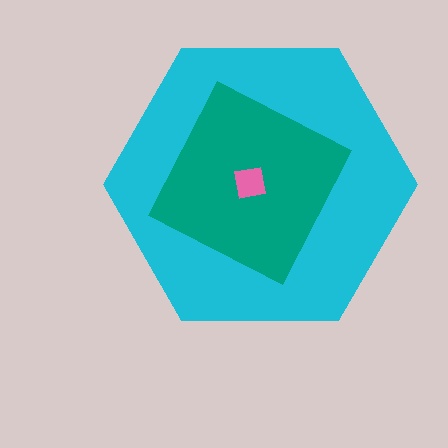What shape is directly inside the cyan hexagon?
The teal square.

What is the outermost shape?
The cyan hexagon.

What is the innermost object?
The pink square.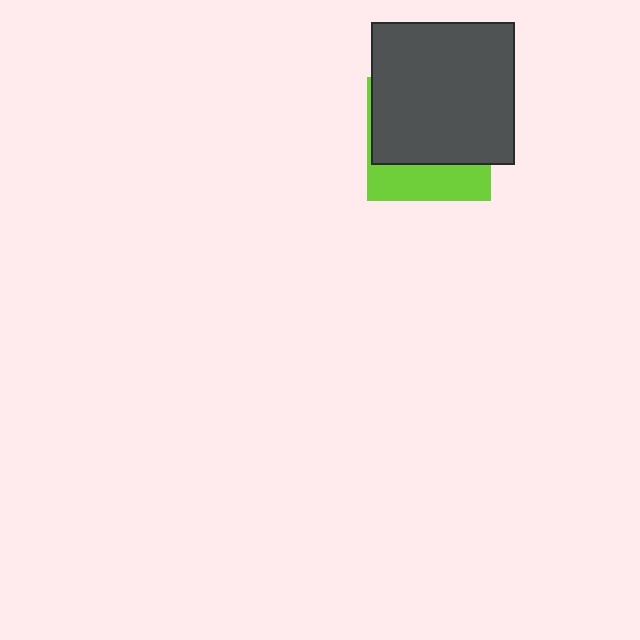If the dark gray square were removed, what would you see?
You would see the complete lime square.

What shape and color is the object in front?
The object in front is a dark gray square.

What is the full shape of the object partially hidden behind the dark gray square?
The partially hidden object is a lime square.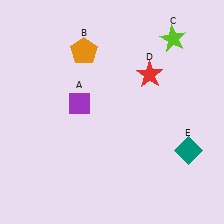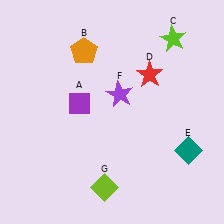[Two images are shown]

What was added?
A purple star (F), a lime diamond (G) were added in Image 2.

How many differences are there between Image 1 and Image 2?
There are 2 differences between the two images.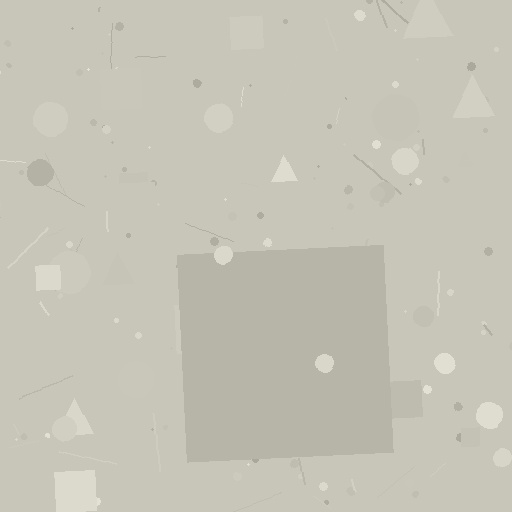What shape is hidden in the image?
A square is hidden in the image.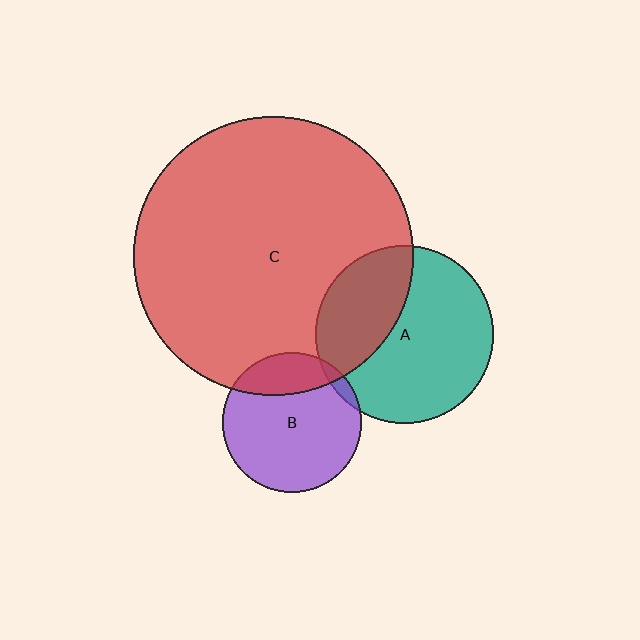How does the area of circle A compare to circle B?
Approximately 1.6 times.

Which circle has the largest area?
Circle C (red).